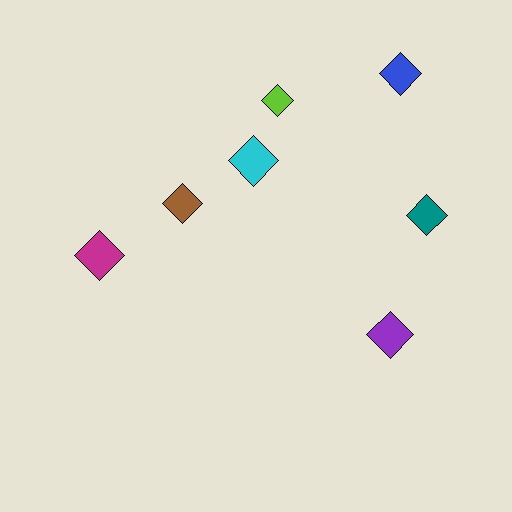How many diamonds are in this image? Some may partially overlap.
There are 7 diamonds.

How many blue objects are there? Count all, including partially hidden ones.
There is 1 blue object.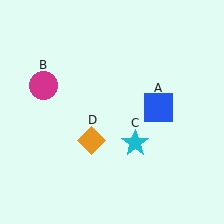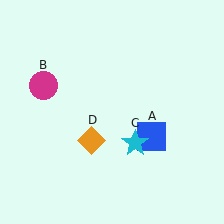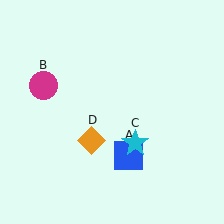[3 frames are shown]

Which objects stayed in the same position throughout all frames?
Magenta circle (object B) and cyan star (object C) and orange diamond (object D) remained stationary.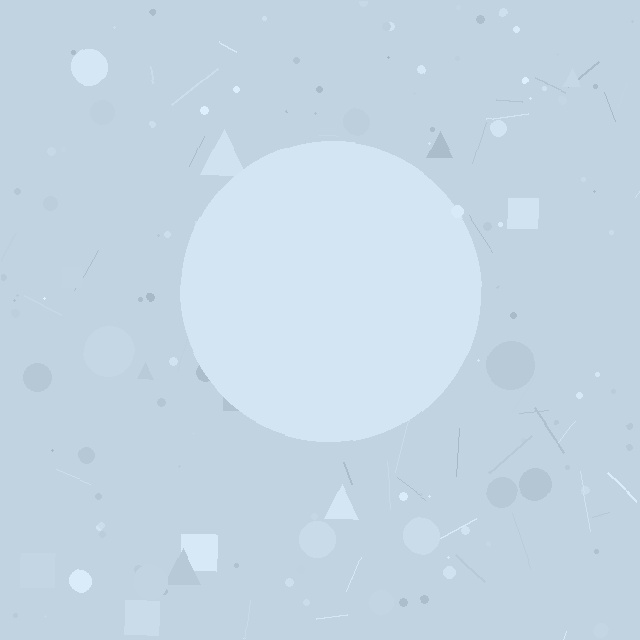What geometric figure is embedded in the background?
A circle is embedded in the background.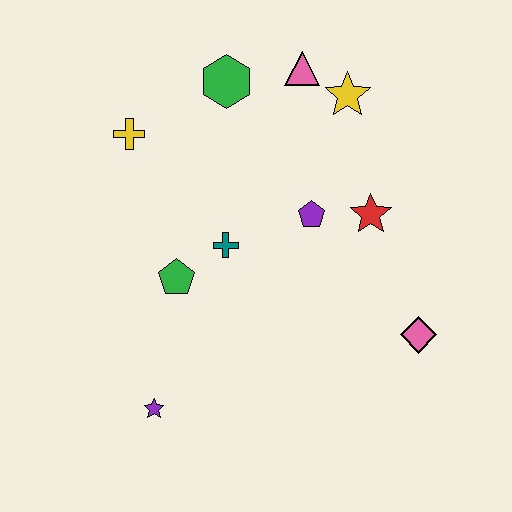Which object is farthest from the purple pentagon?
The purple star is farthest from the purple pentagon.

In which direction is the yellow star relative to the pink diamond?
The yellow star is above the pink diamond.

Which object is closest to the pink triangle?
The yellow star is closest to the pink triangle.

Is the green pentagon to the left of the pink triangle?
Yes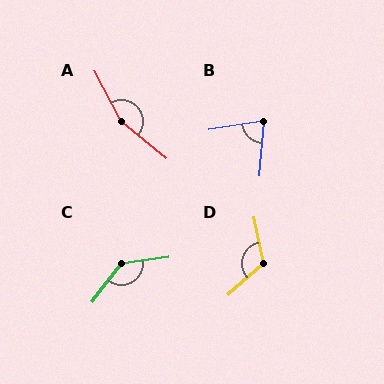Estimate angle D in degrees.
Approximately 120 degrees.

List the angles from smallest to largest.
B (76°), D (120°), C (135°), A (157°).